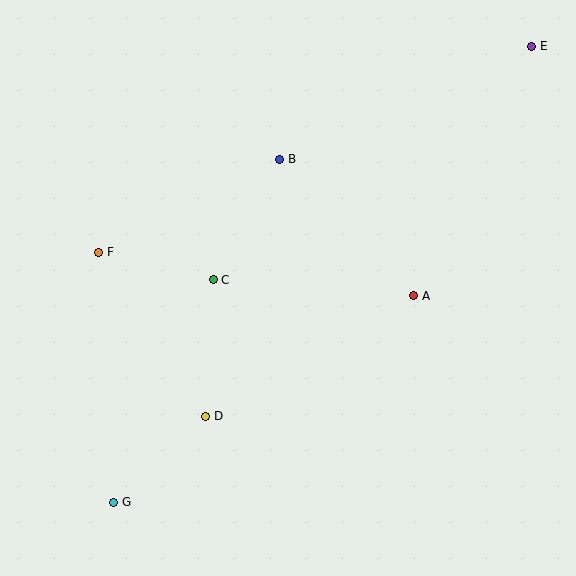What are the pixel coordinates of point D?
Point D is at (206, 416).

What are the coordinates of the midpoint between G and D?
The midpoint between G and D is at (160, 459).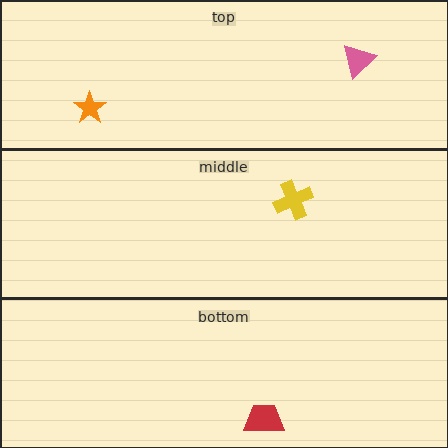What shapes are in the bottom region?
The red trapezoid.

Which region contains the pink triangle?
The top region.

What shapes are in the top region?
The pink triangle, the orange star.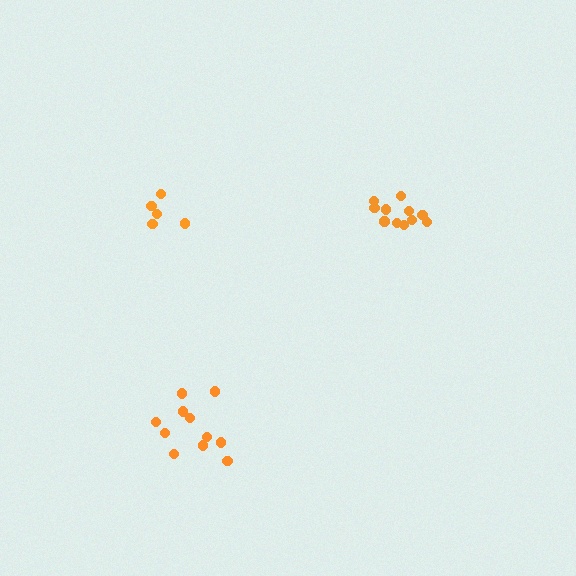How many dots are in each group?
Group 1: 11 dots, Group 2: 5 dots, Group 3: 11 dots (27 total).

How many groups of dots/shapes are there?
There are 3 groups.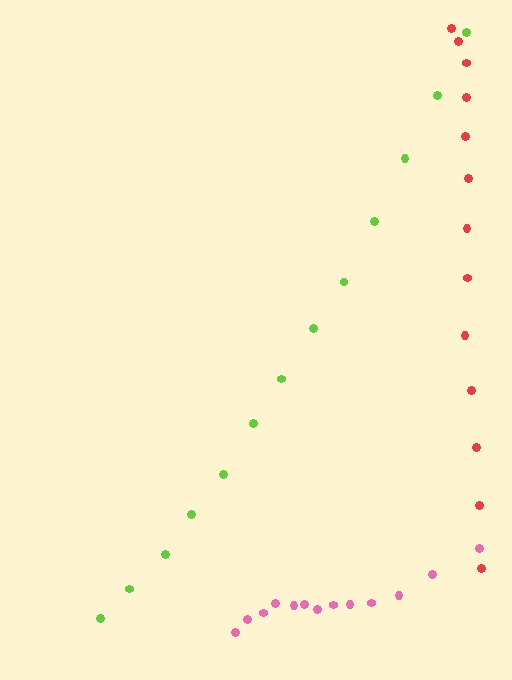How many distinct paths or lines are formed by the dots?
There are 3 distinct paths.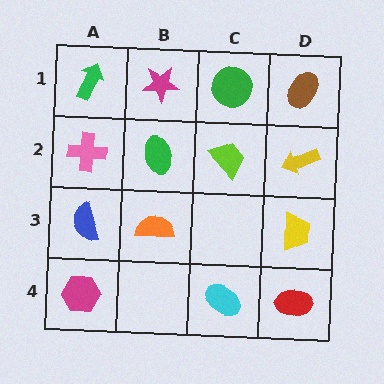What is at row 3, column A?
A blue semicircle.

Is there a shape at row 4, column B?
No, that cell is empty.